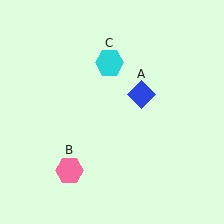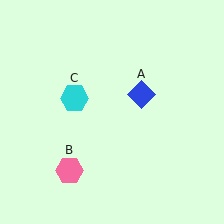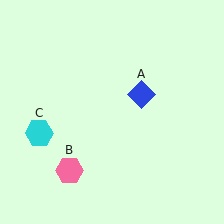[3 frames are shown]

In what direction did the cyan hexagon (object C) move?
The cyan hexagon (object C) moved down and to the left.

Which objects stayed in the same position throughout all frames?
Blue diamond (object A) and pink hexagon (object B) remained stationary.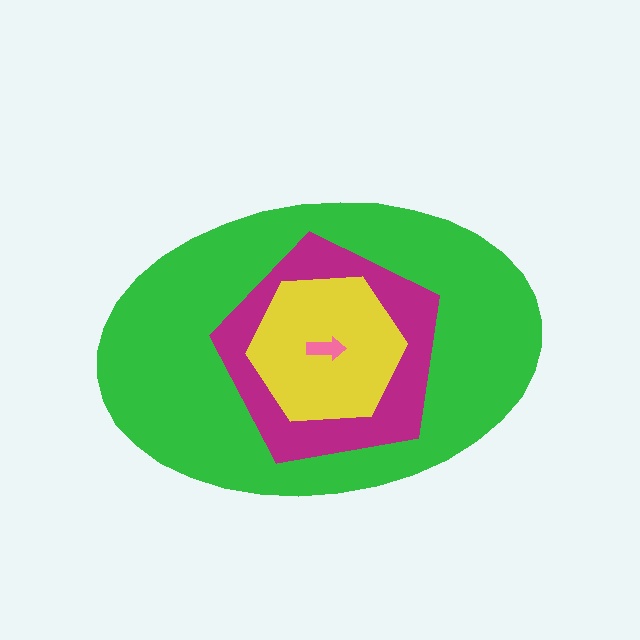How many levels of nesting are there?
4.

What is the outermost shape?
The green ellipse.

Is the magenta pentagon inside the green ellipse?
Yes.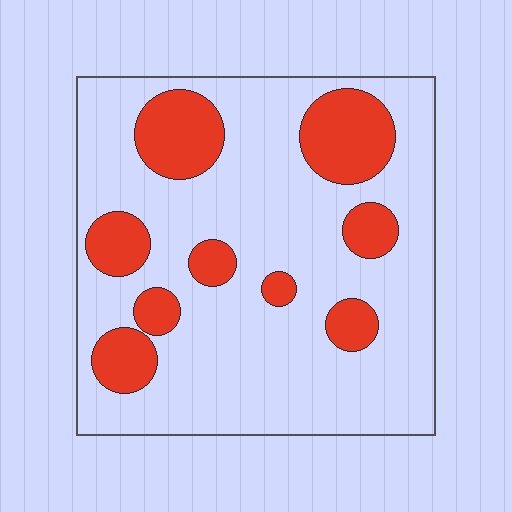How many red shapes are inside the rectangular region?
9.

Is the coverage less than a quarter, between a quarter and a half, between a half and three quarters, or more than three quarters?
Less than a quarter.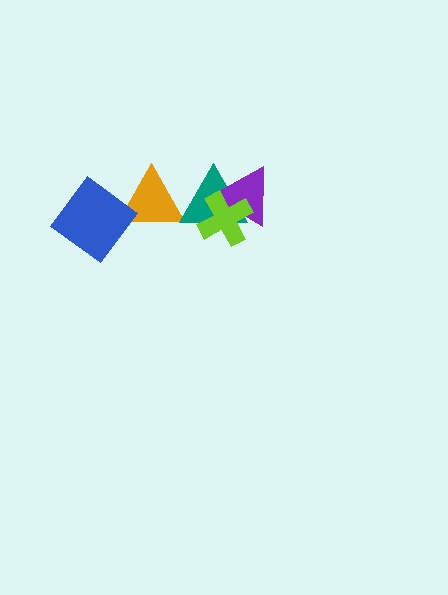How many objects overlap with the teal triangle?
3 objects overlap with the teal triangle.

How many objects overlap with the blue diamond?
1 object overlaps with the blue diamond.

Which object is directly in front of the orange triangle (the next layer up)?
The blue diamond is directly in front of the orange triangle.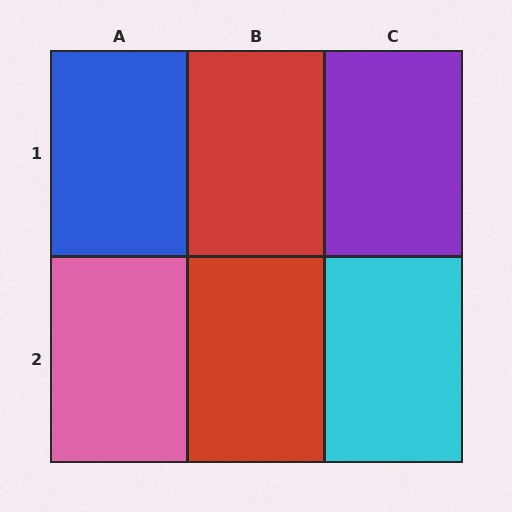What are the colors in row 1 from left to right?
Blue, red, purple.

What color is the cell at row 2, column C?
Cyan.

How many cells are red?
2 cells are red.